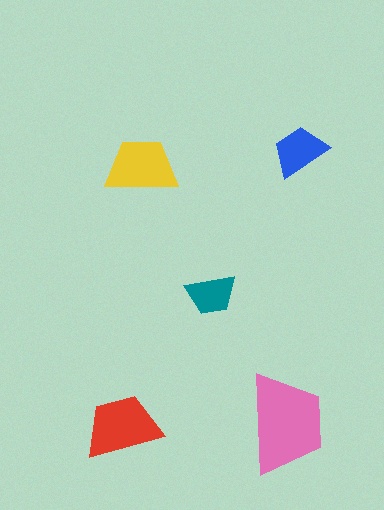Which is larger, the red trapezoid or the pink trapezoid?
The pink one.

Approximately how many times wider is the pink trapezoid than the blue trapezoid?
About 2 times wider.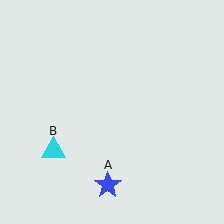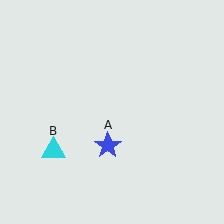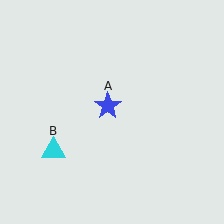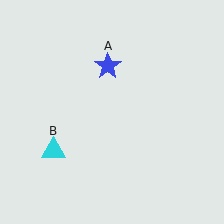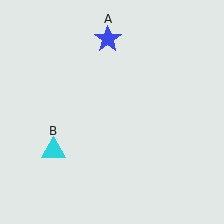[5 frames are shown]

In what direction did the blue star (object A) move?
The blue star (object A) moved up.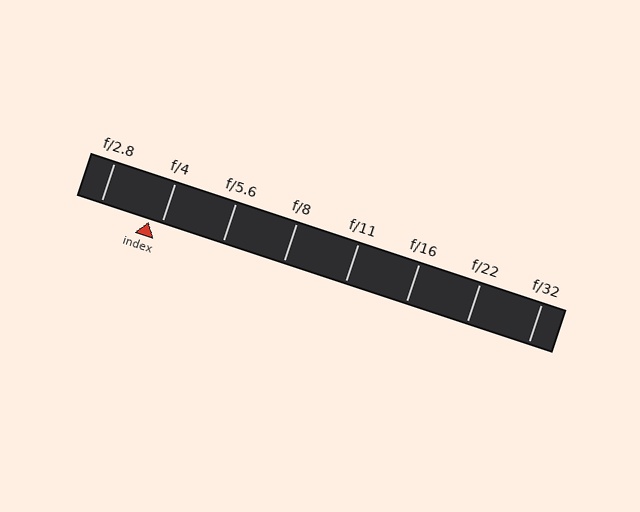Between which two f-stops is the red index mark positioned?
The index mark is between f/2.8 and f/4.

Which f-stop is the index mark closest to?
The index mark is closest to f/4.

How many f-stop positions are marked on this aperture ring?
There are 8 f-stop positions marked.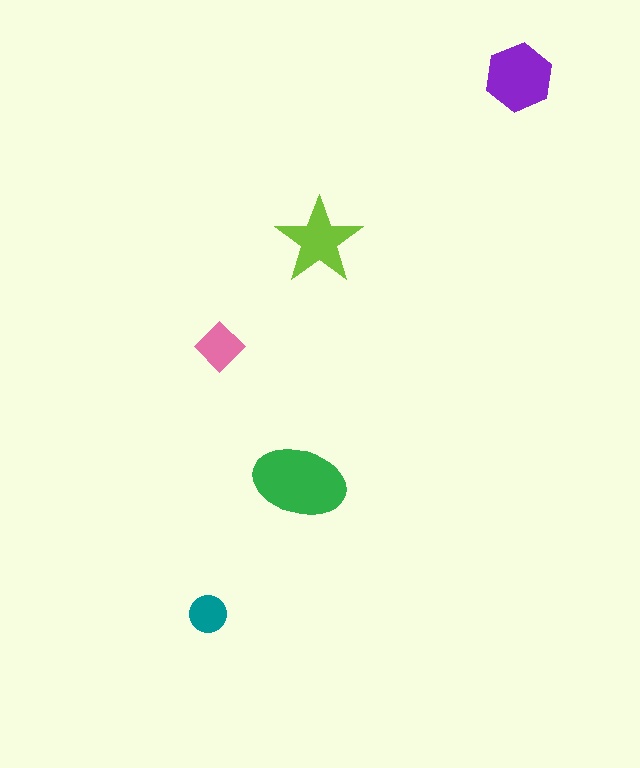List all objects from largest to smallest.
The green ellipse, the purple hexagon, the lime star, the pink diamond, the teal circle.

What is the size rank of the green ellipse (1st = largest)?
1st.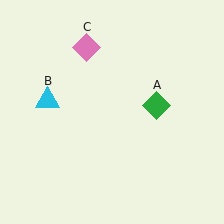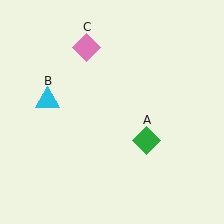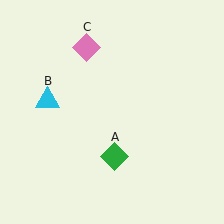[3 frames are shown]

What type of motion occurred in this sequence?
The green diamond (object A) rotated clockwise around the center of the scene.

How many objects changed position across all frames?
1 object changed position: green diamond (object A).